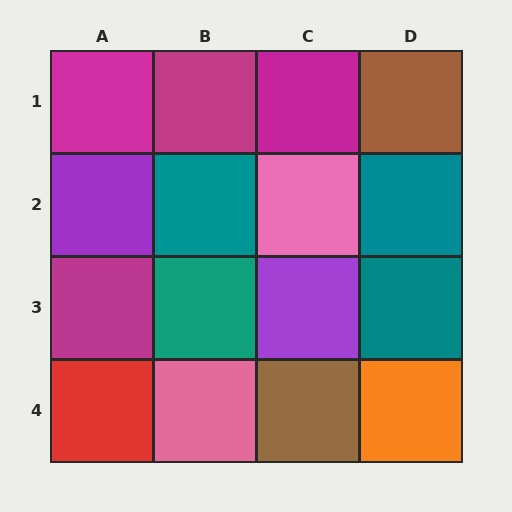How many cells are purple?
2 cells are purple.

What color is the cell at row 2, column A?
Purple.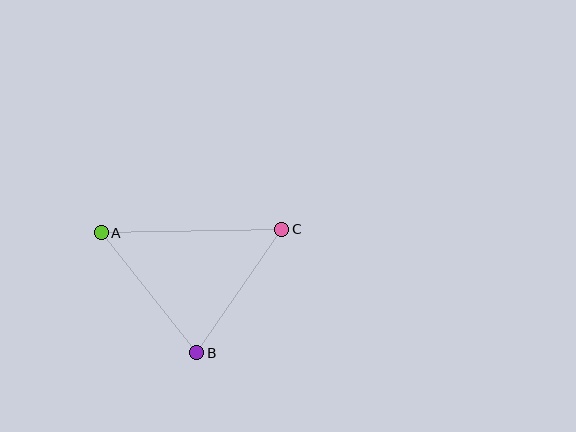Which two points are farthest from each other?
Points A and C are farthest from each other.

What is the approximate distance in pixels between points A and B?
The distance between A and B is approximately 154 pixels.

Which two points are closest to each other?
Points B and C are closest to each other.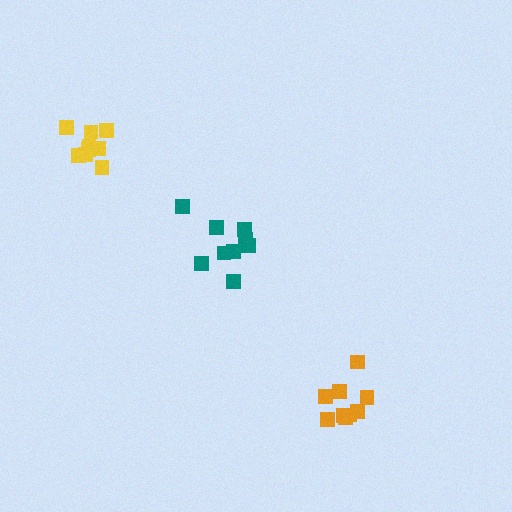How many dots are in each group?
Group 1: 9 dots, Group 2: 9 dots, Group 3: 9 dots (27 total).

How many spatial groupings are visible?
There are 3 spatial groupings.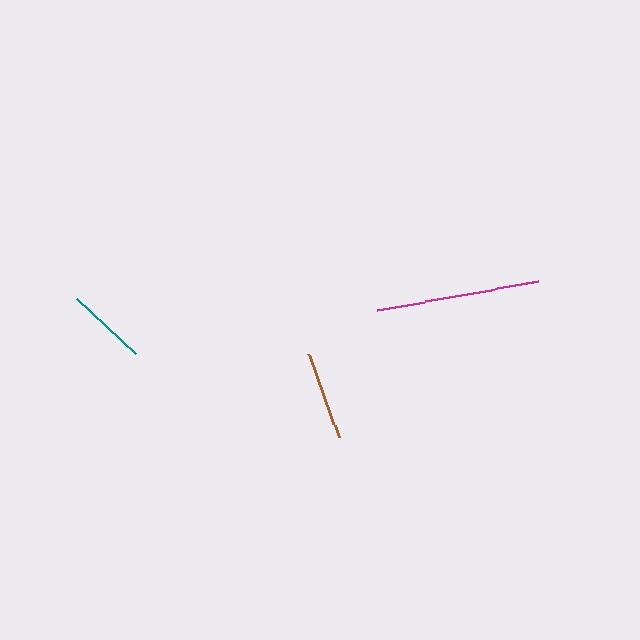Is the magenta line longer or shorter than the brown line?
The magenta line is longer than the brown line.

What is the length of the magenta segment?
The magenta segment is approximately 164 pixels long.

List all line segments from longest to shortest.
From longest to shortest: magenta, brown, teal.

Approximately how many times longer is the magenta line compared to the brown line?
The magenta line is approximately 1.9 times the length of the brown line.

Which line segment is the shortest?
The teal line is the shortest at approximately 81 pixels.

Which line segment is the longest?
The magenta line is the longest at approximately 164 pixels.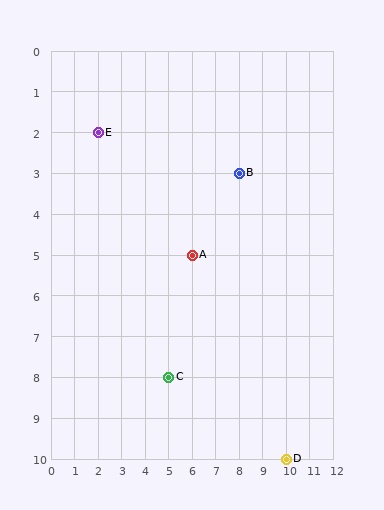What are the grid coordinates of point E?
Point E is at grid coordinates (2, 2).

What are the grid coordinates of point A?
Point A is at grid coordinates (6, 5).